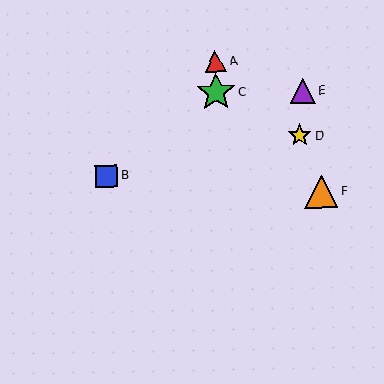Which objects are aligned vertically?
Objects A, C are aligned vertically.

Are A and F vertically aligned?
No, A is at x≈215 and F is at x≈321.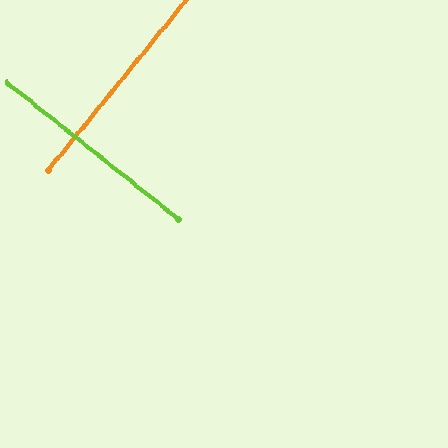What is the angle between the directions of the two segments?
Approximately 90 degrees.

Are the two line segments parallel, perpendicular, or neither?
Perpendicular — they meet at approximately 90°.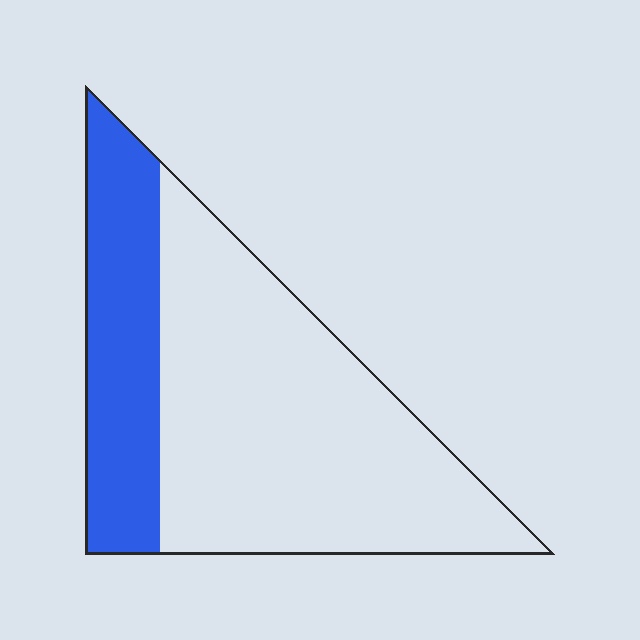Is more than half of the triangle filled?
No.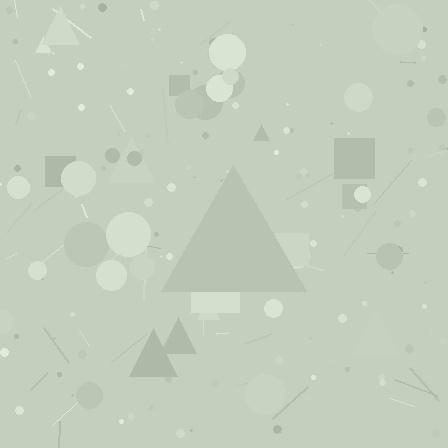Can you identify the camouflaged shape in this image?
The camouflaged shape is a triangle.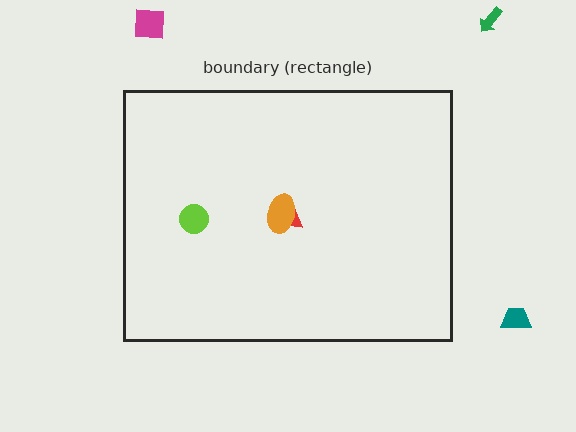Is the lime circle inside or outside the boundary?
Inside.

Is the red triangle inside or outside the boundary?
Inside.